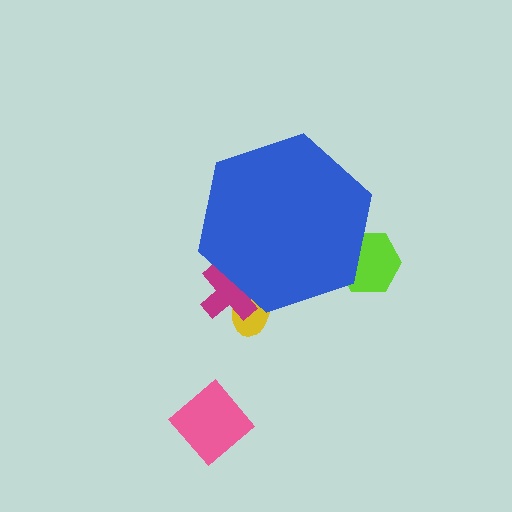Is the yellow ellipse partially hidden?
Yes, the yellow ellipse is partially hidden behind the blue hexagon.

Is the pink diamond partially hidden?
No, the pink diamond is fully visible.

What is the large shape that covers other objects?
A blue hexagon.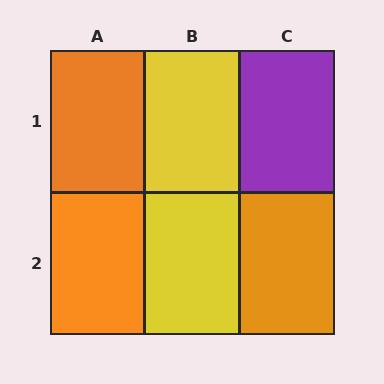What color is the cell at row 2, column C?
Orange.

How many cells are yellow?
2 cells are yellow.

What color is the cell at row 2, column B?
Yellow.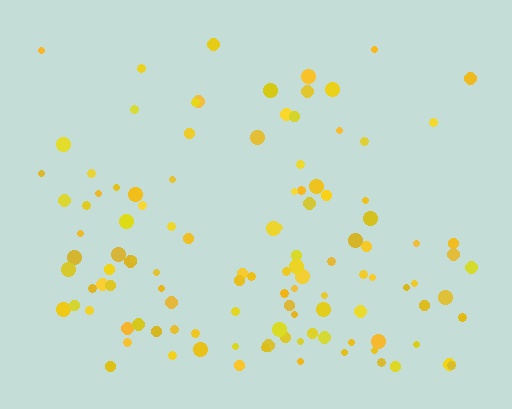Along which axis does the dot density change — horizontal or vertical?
Vertical.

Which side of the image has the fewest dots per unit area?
The top.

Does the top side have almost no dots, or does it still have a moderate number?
Still a moderate number, just noticeably fewer than the bottom.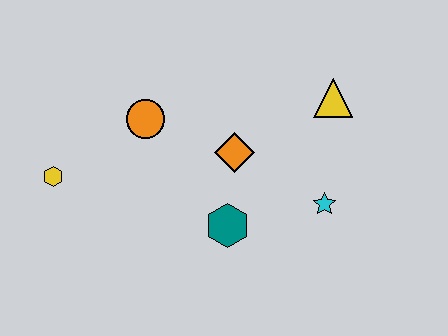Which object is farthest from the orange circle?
The cyan star is farthest from the orange circle.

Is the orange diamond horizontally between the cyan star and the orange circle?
Yes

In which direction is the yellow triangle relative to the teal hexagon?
The yellow triangle is above the teal hexagon.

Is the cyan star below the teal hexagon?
No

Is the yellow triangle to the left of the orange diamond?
No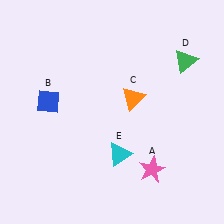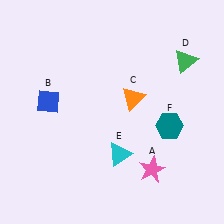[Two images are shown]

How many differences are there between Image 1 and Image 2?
There is 1 difference between the two images.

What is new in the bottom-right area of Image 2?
A teal hexagon (F) was added in the bottom-right area of Image 2.